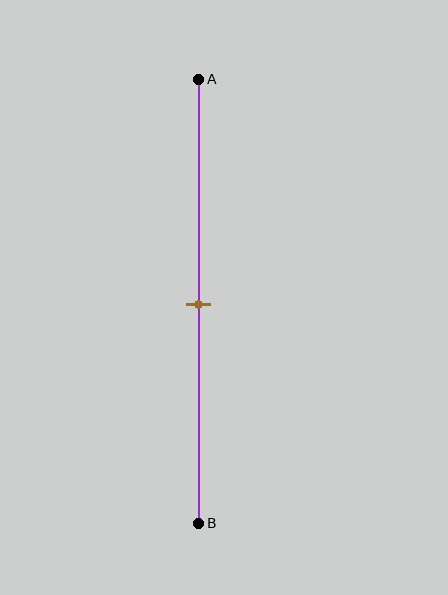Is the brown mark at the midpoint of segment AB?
Yes, the mark is approximately at the midpoint.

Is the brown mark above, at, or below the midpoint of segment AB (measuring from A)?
The brown mark is approximately at the midpoint of segment AB.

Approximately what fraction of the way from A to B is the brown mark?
The brown mark is approximately 50% of the way from A to B.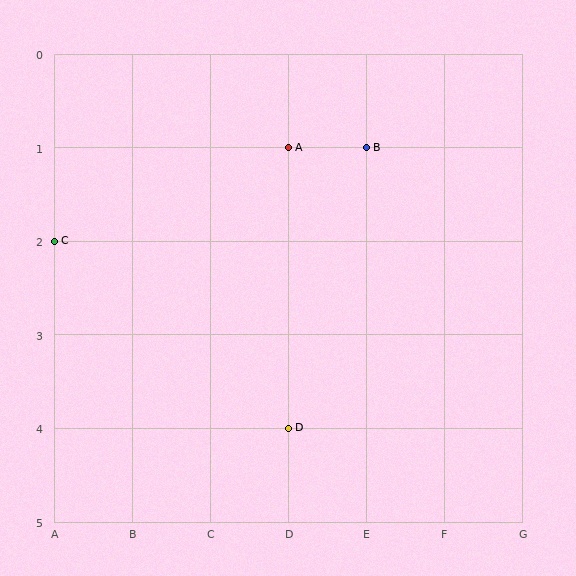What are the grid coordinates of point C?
Point C is at grid coordinates (A, 2).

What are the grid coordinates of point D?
Point D is at grid coordinates (D, 4).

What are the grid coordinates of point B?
Point B is at grid coordinates (E, 1).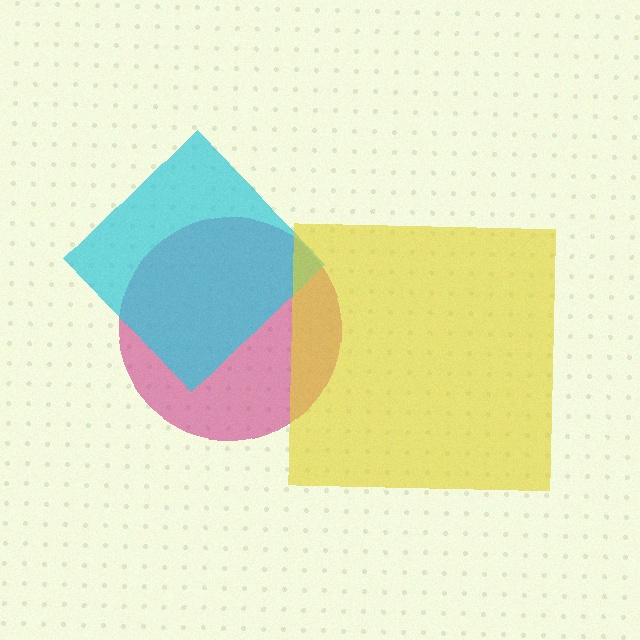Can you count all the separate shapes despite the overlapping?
Yes, there are 3 separate shapes.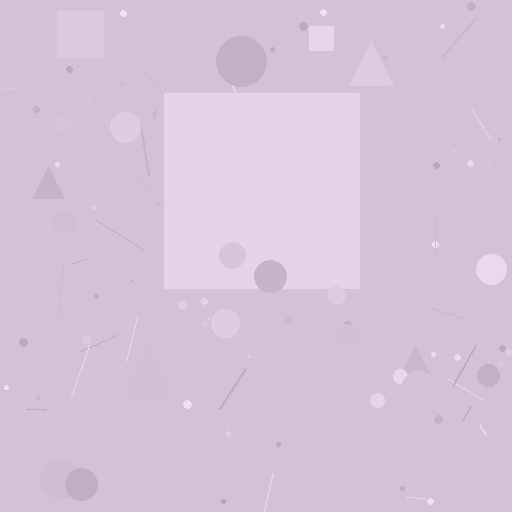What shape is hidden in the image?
A square is hidden in the image.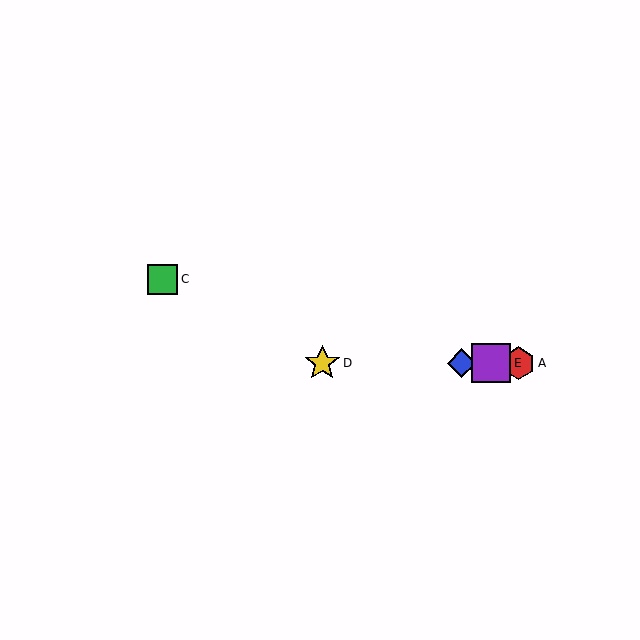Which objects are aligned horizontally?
Objects A, B, D, E are aligned horizontally.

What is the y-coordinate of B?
Object B is at y≈363.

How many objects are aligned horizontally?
4 objects (A, B, D, E) are aligned horizontally.